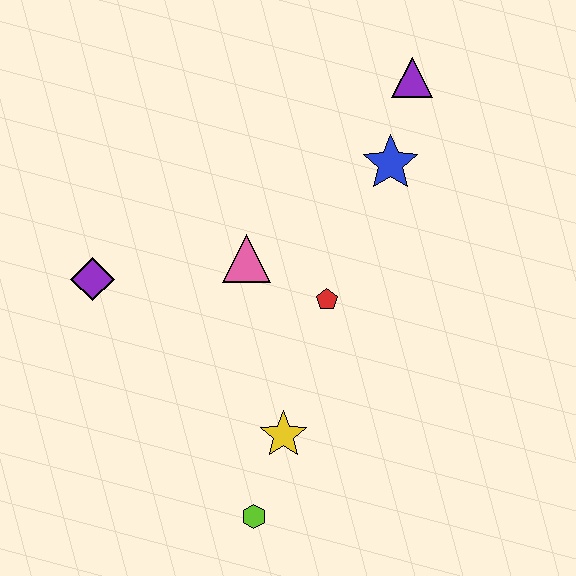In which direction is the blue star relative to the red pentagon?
The blue star is above the red pentagon.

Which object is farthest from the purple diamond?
The purple triangle is farthest from the purple diamond.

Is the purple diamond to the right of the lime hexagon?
No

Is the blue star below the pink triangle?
No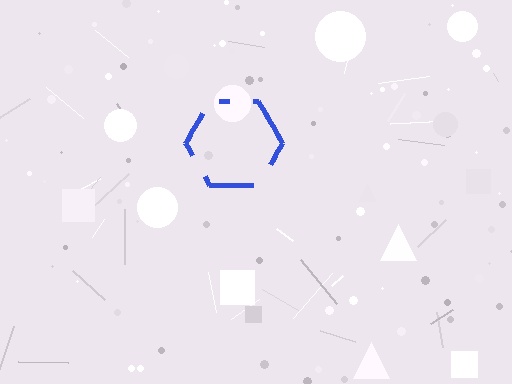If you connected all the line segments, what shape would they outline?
They would outline a hexagon.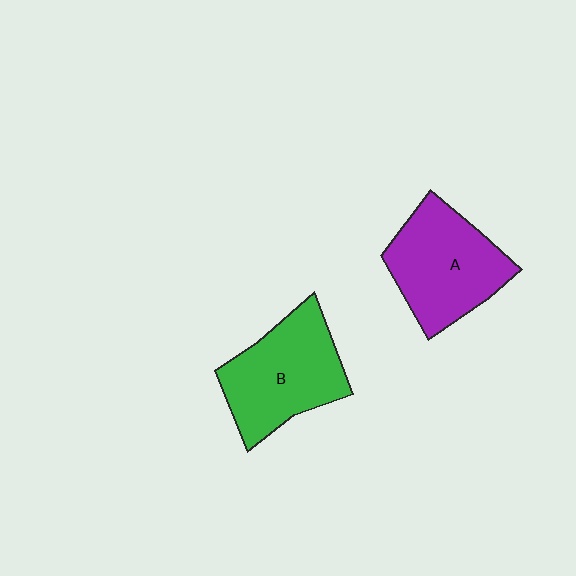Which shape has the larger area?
Shape B (green).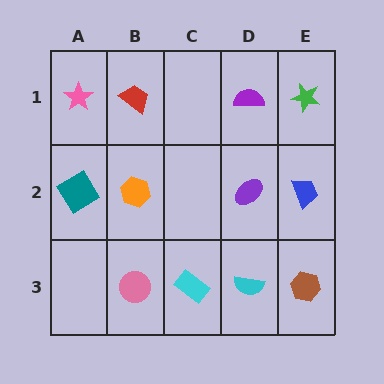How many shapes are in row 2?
4 shapes.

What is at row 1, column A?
A pink star.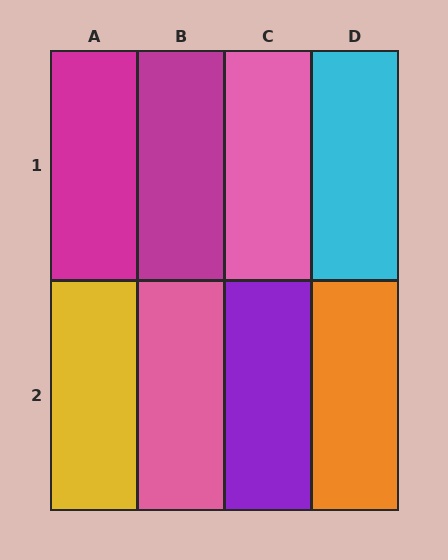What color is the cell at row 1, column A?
Magenta.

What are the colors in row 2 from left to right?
Yellow, pink, purple, orange.